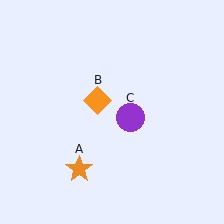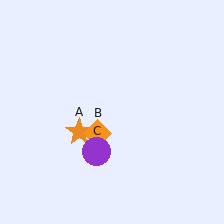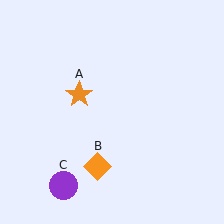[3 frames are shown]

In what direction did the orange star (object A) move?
The orange star (object A) moved up.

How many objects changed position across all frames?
3 objects changed position: orange star (object A), orange diamond (object B), purple circle (object C).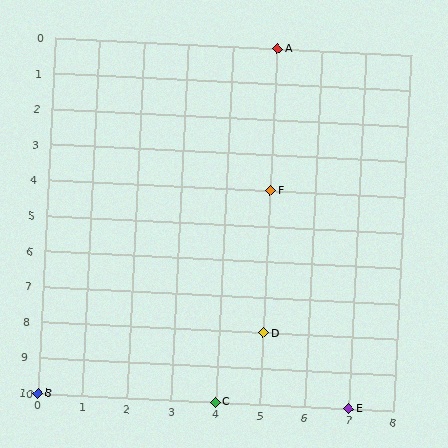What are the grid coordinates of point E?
Point E is at grid coordinates (7, 10).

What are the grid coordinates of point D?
Point D is at grid coordinates (5, 8).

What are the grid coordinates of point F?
Point F is at grid coordinates (5, 4).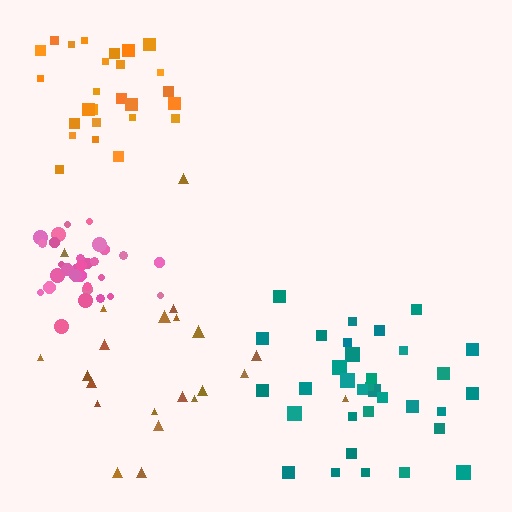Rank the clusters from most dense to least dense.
pink, orange, teal, brown.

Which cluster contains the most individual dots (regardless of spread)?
Teal (33).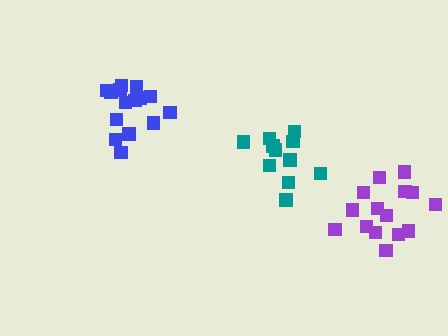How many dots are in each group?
Group 1: 11 dots, Group 2: 15 dots, Group 3: 15 dots (41 total).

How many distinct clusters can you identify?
There are 3 distinct clusters.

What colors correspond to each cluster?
The clusters are colored: teal, blue, purple.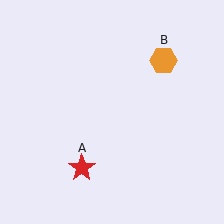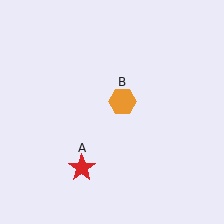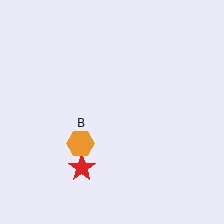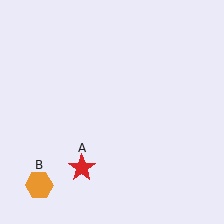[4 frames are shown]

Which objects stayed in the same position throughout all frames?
Red star (object A) remained stationary.